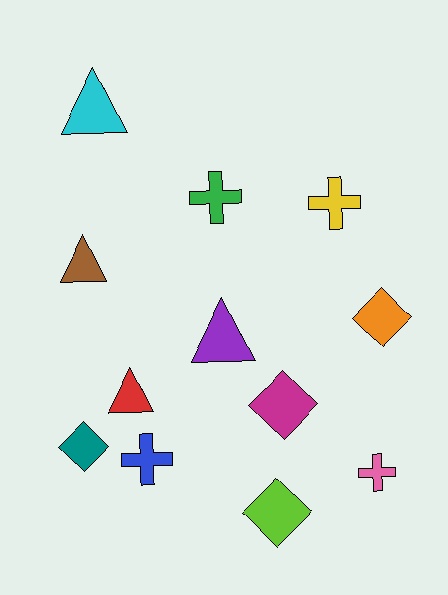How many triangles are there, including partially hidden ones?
There are 4 triangles.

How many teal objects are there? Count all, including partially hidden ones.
There is 1 teal object.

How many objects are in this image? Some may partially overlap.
There are 12 objects.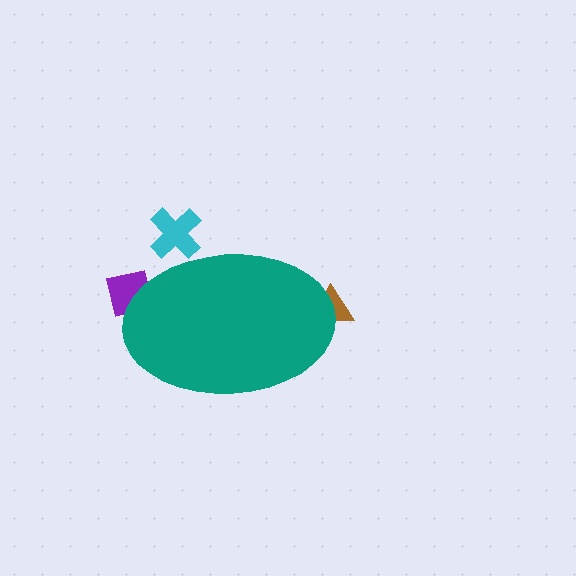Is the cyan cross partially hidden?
Yes, the cyan cross is partially hidden behind the teal ellipse.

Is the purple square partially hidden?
Yes, the purple square is partially hidden behind the teal ellipse.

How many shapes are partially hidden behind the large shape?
3 shapes are partially hidden.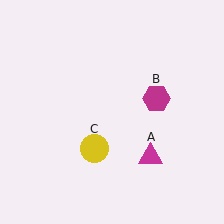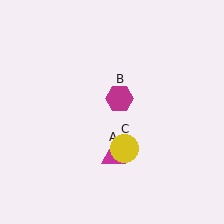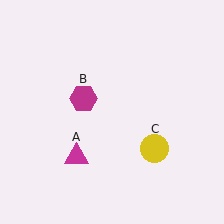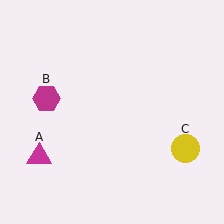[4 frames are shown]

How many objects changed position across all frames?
3 objects changed position: magenta triangle (object A), magenta hexagon (object B), yellow circle (object C).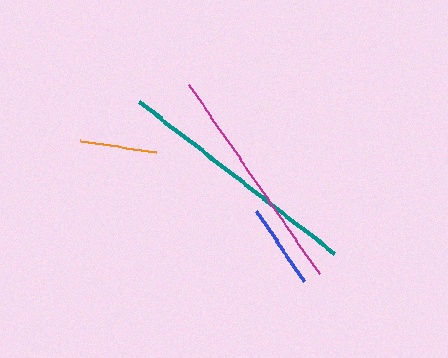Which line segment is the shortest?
The orange line is the shortest at approximately 77 pixels.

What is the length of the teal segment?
The teal segment is approximately 247 pixels long.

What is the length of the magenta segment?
The magenta segment is approximately 230 pixels long.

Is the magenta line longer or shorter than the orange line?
The magenta line is longer than the orange line.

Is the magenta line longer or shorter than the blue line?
The magenta line is longer than the blue line.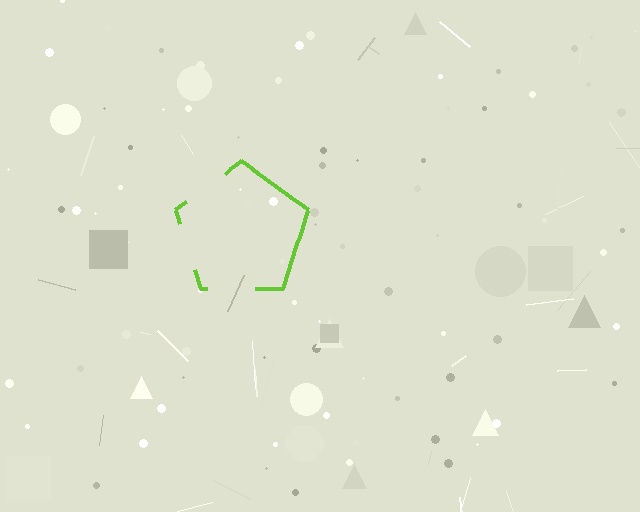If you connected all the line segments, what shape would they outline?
They would outline a pentagon.